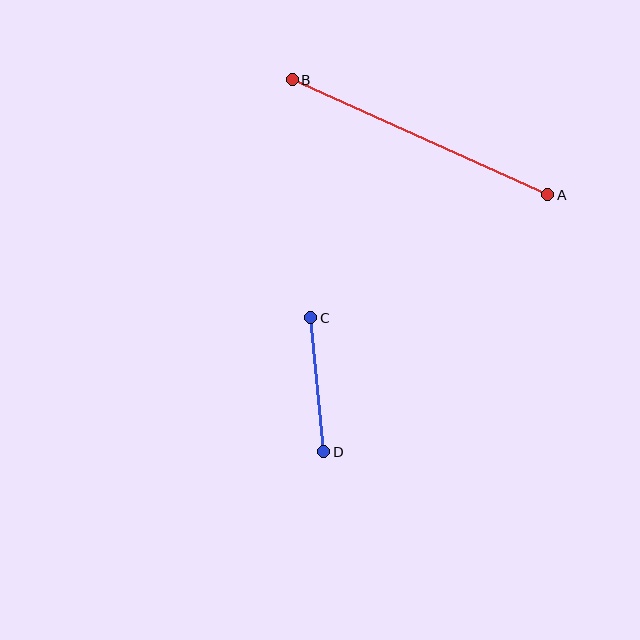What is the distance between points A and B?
The distance is approximately 280 pixels.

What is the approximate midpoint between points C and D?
The midpoint is at approximately (317, 385) pixels.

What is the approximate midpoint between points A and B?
The midpoint is at approximately (420, 137) pixels.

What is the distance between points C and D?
The distance is approximately 134 pixels.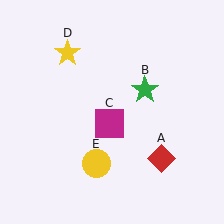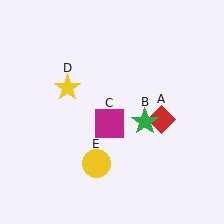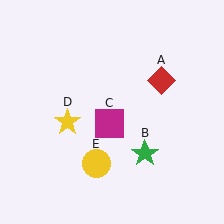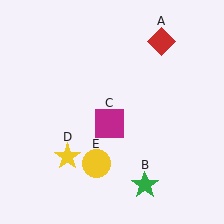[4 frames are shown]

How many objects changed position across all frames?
3 objects changed position: red diamond (object A), green star (object B), yellow star (object D).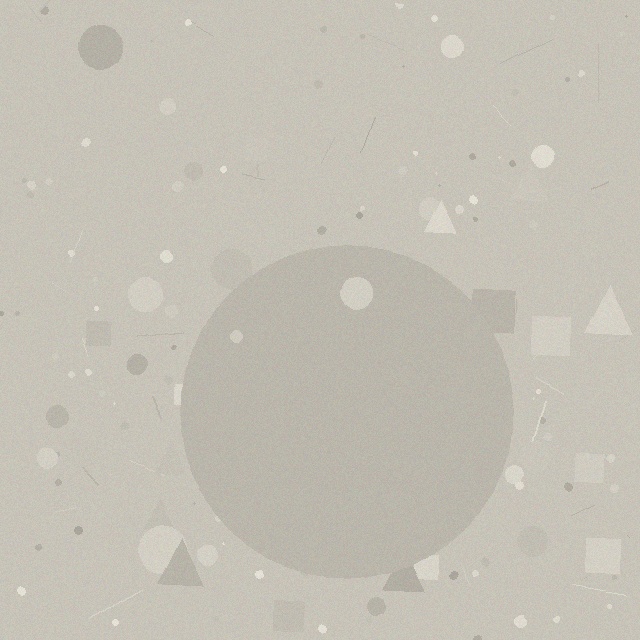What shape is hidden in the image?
A circle is hidden in the image.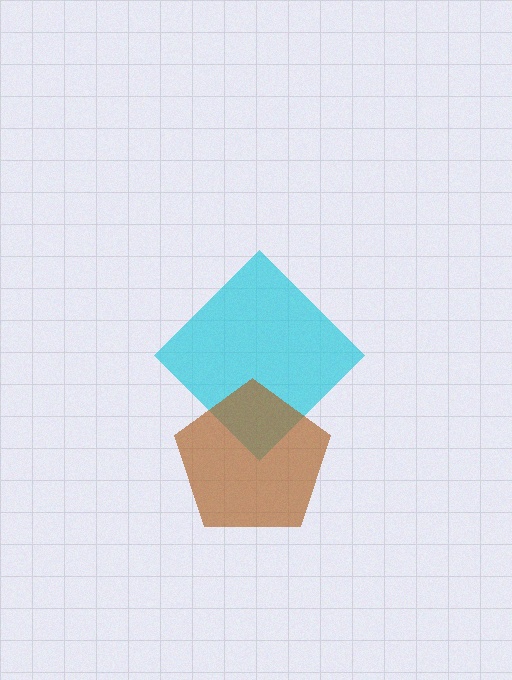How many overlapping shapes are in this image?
There are 2 overlapping shapes in the image.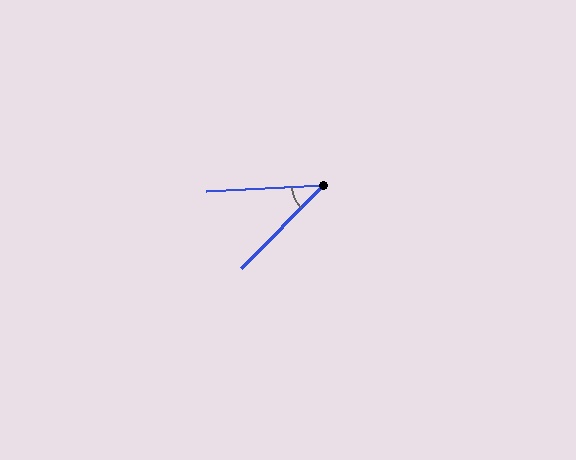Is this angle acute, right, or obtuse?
It is acute.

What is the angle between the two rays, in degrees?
Approximately 43 degrees.